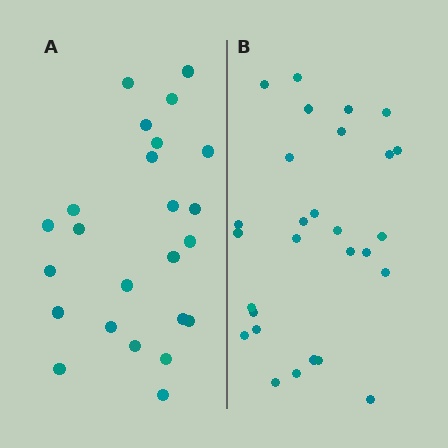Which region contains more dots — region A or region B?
Region B (the right region) has more dots.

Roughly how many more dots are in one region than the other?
Region B has about 4 more dots than region A.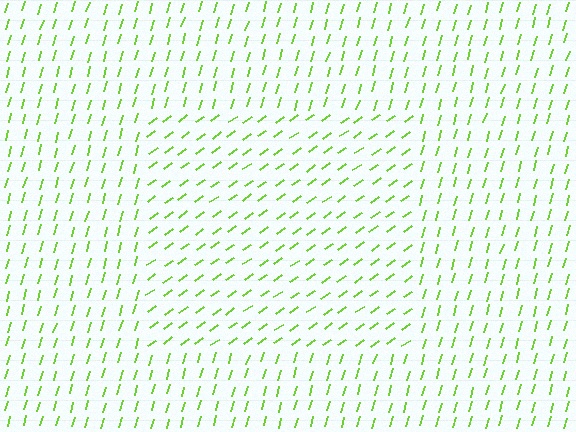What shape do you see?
I see a rectangle.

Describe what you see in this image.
The image is filled with small lime line segments. A rectangle region in the image has lines oriented differently from the surrounding lines, creating a visible texture boundary.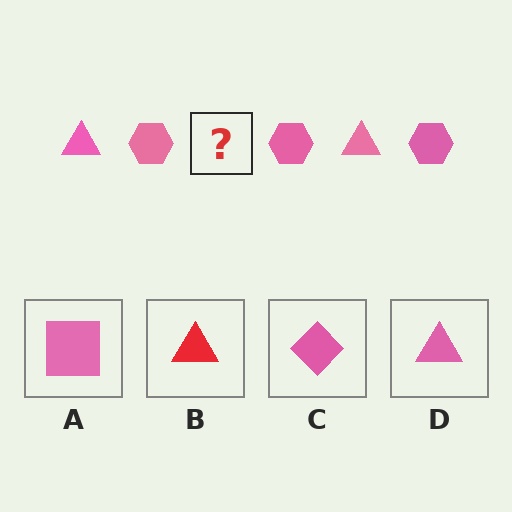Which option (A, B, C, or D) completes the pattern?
D.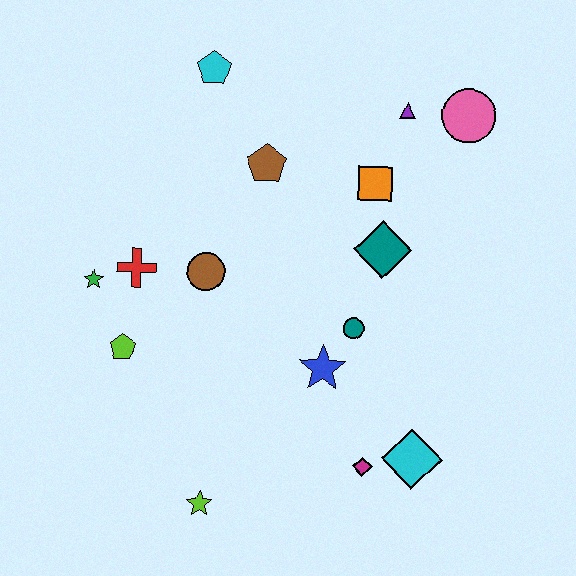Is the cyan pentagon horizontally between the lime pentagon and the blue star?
Yes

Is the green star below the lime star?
No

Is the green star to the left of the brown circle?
Yes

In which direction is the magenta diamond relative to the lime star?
The magenta diamond is to the right of the lime star.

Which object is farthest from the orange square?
The lime star is farthest from the orange square.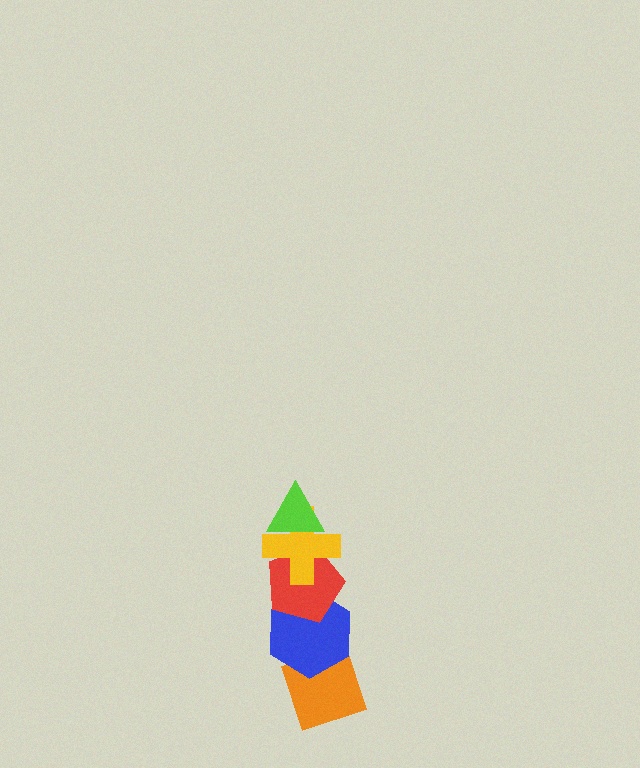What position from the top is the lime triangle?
The lime triangle is 1st from the top.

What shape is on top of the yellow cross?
The lime triangle is on top of the yellow cross.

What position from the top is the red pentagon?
The red pentagon is 3rd from the top.